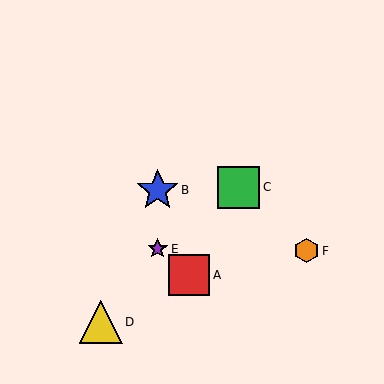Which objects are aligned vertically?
Objects B, E are aligned vertically.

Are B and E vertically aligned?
Yes, both are at x≈158.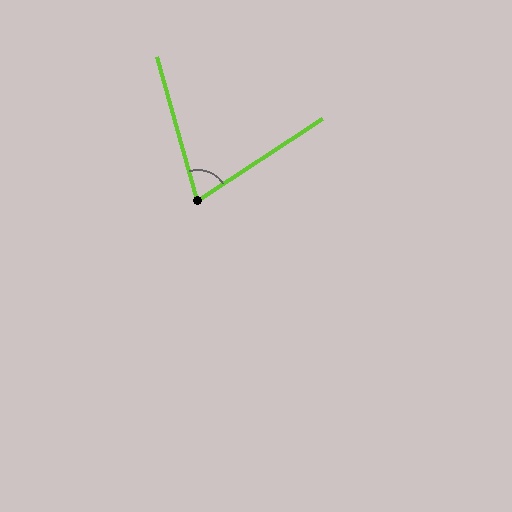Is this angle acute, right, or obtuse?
It is acute.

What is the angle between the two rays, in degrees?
Approximately 72 degrees.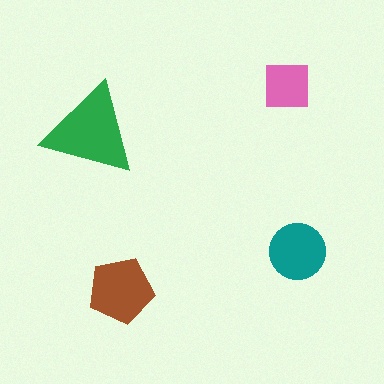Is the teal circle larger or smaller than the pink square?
Larger.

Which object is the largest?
The green triangle.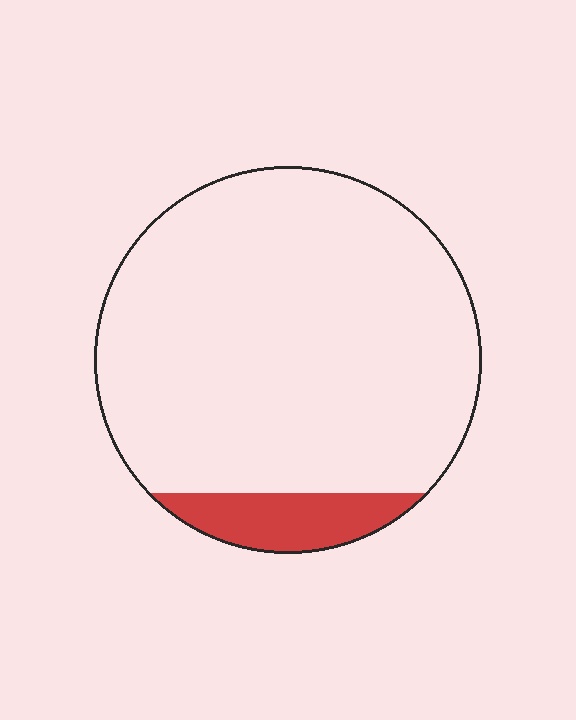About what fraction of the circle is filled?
About one tenth (1/10).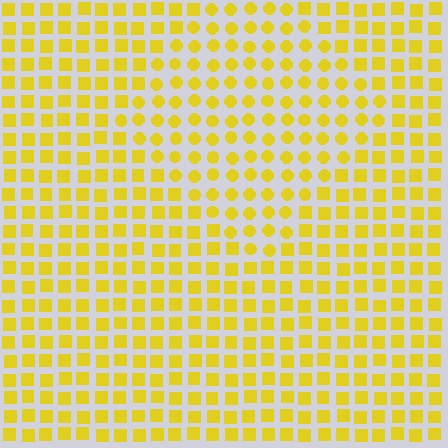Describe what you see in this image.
The image is filled with small yellow elements arranged in a uniform grid. A diamond-shaped region contains circles, while the surrounding area contains squares. The boundary is defined purely by the change in element shape.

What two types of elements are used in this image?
The image uses circles inside the diamond region and squares outside it.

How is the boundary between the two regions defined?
The boundary is defined by a change in element shape: circles inside vs. squares outside. All elements share the same color and spacing.